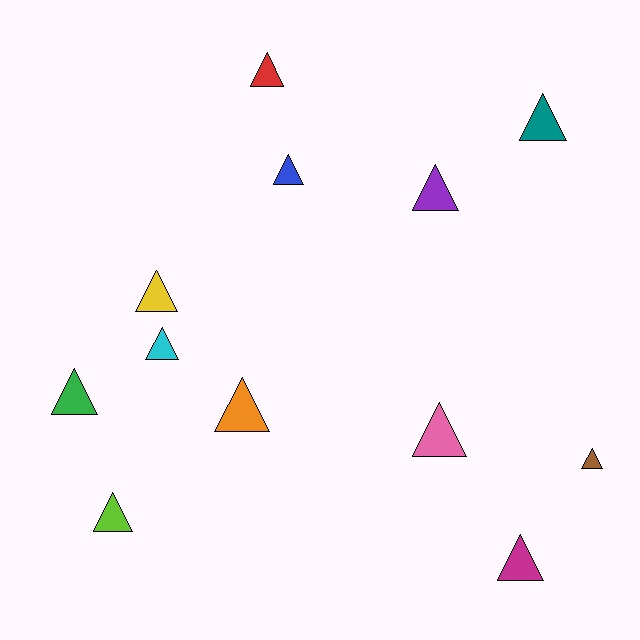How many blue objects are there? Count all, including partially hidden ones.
There is 1 blue object.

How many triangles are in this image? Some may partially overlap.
There are 12 triangles.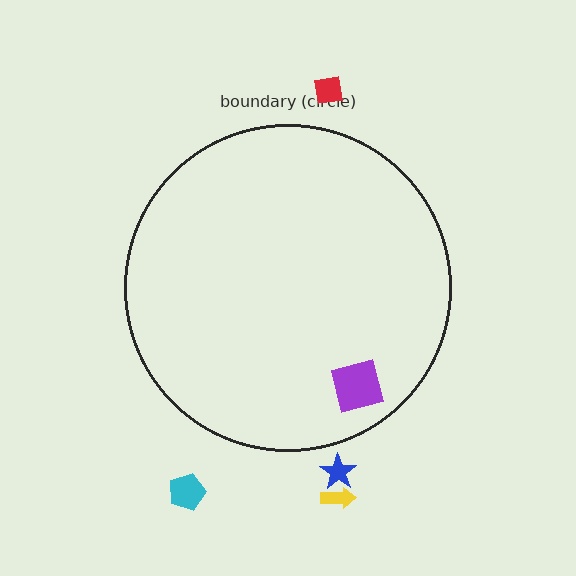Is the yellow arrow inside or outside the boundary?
Outside.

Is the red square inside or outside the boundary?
Outside.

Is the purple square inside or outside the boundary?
Inside.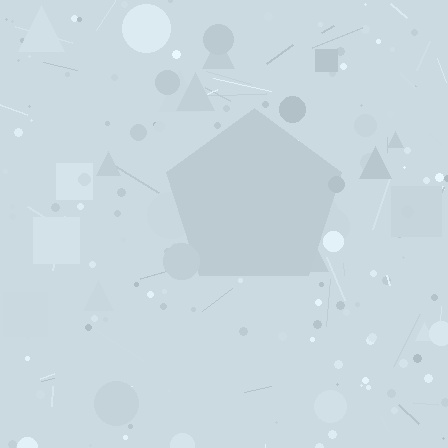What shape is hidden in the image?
A pentagon is hidden in the image.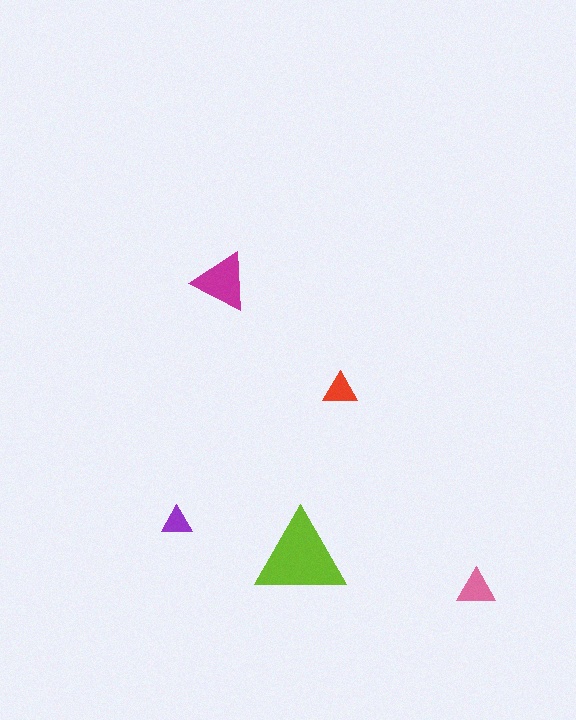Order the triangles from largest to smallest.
the lime one, the magenta one, the pink one, the red one, the purple one.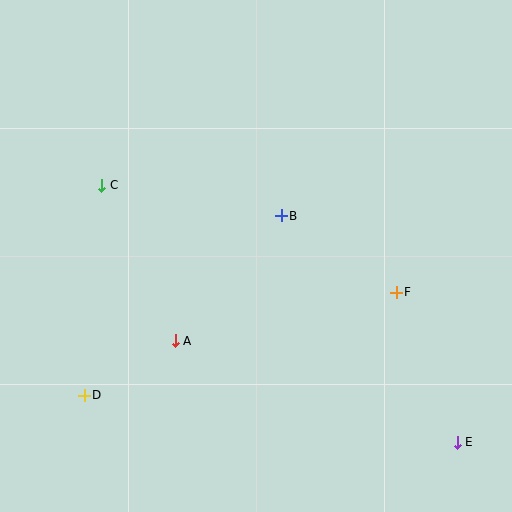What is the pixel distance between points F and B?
The distance between F and B is 138 pixels.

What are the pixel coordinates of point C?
Point C is at (102, 185).